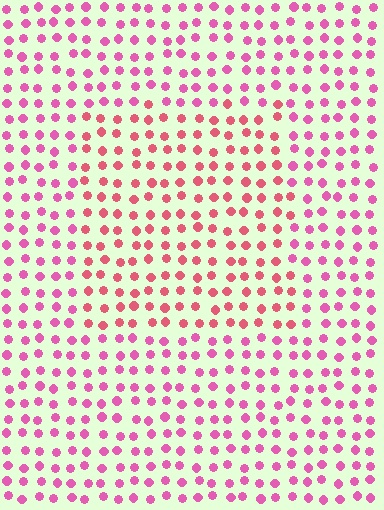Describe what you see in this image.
The image is filled with small pink elements in a uniform arrangement. A rectangle-shaped region is visible where the elements are tinted to a slightly different hue, forming a subtle color boundary.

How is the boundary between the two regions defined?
The boundary is defined purely by a slight shift in hue (about 27 degrees). Spacing, size, and orientation are identical on both sides.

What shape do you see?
I see a rectangle.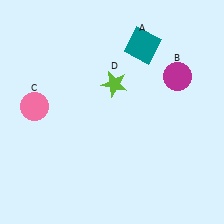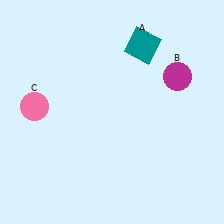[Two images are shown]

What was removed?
The lime star (D) was removed in Image 2.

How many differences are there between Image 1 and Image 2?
There is 1 difference between the two images.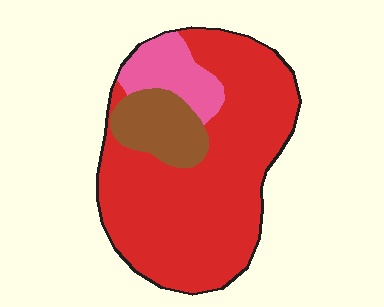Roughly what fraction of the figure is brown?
Brown covers about 15% of the figure.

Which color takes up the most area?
Red, at roughly 75%.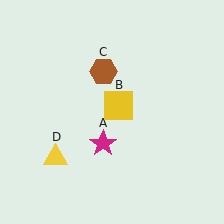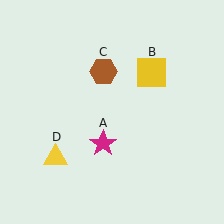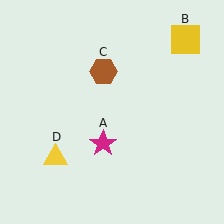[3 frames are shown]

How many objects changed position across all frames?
1 object changed position: yellow square (object B).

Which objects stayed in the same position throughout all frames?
Magenta star (object A) and brown hexagon (object C) and yellow triangle (object D) remained stationary.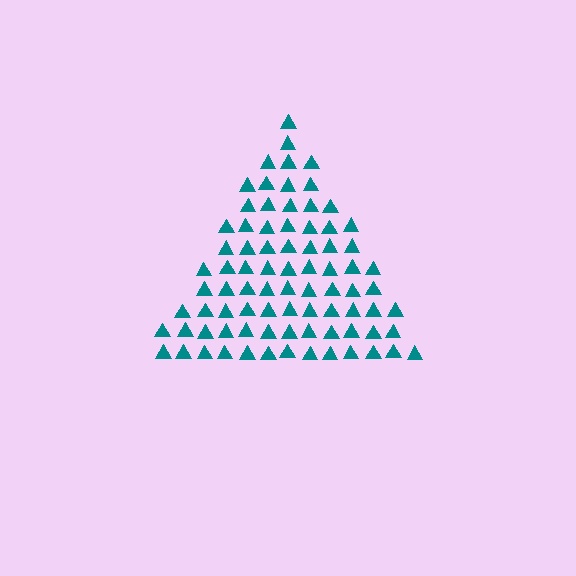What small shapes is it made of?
It is made of small triangles.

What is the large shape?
The large shape is a triangle.